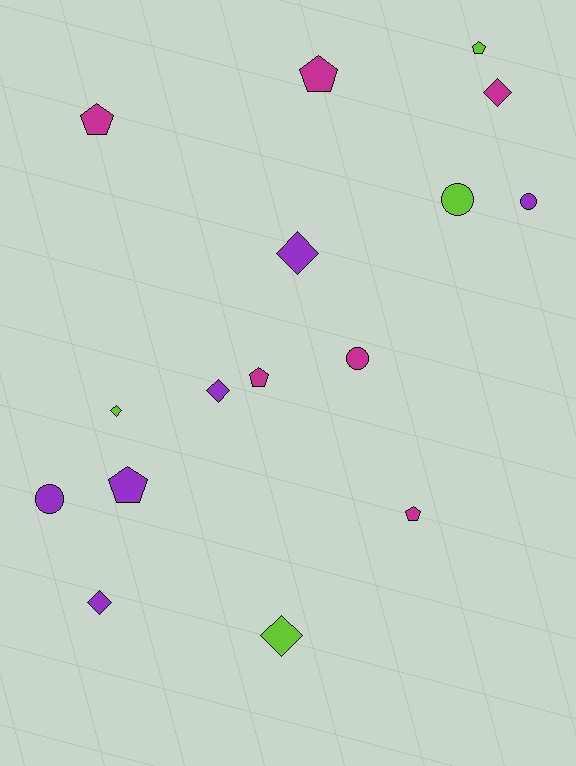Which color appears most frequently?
Purple, with 6 objects.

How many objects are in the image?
There are 16 objects.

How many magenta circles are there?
There is 1 magenta circle.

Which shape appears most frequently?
Diamond, with 6 objects.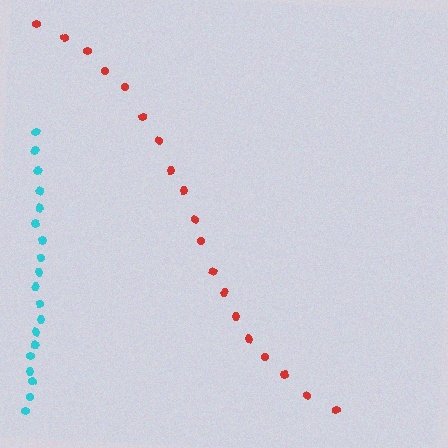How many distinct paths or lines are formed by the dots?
There are 2 distinct paths.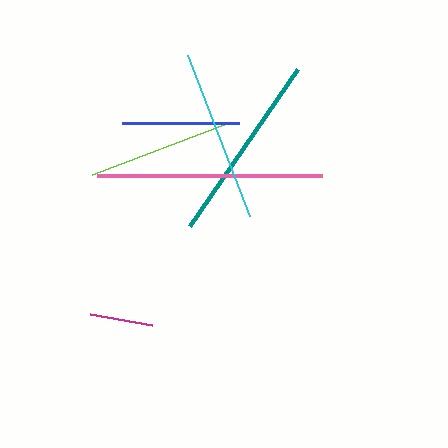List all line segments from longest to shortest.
From longest to shortest: pink, teal, cyan, lime, blue, magenta.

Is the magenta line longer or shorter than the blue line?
The blue line is longer than the magenta line.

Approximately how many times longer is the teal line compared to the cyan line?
The teal line is approximately 1.1 times the length of the cyan line.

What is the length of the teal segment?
The teal segment is approximately 191 pixels long.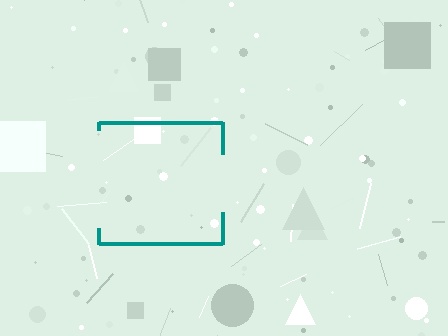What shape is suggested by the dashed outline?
The dashed outline suggests a square.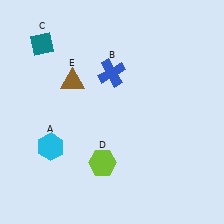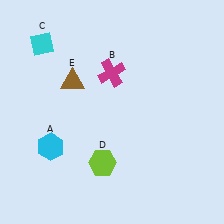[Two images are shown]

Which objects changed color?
B changed from blue to magenta. C changed from teal to cyan.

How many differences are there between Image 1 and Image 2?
There are 2 differences between the two images.